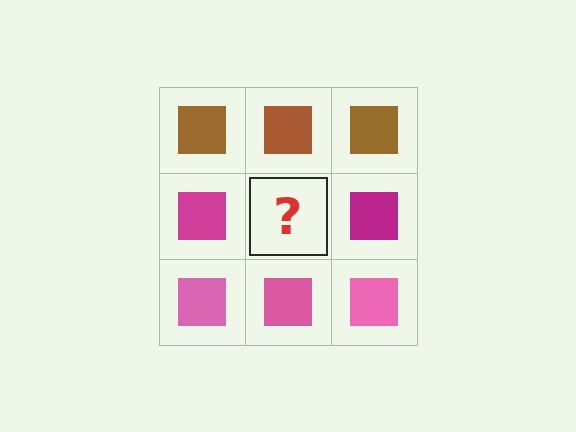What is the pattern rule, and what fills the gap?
The rule is that each row has a consistent color. The gap should be filled with a magenta square.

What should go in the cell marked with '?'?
The missing cell should contain a magenta square.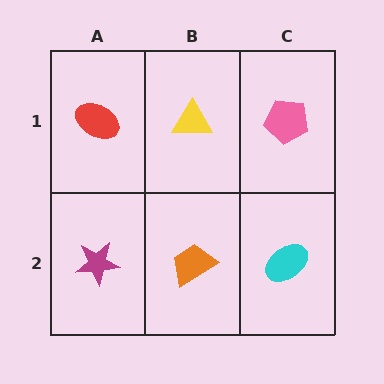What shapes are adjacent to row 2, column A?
A red ellipse (row 1, column A), an orange trapezoid (row 2, column B).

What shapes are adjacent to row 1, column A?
A magenta star (row 2, column A), a yellow triangle (row 1, column B).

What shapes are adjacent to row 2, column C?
A pink pentagon (row 1, column C), an orange trapezoid (row 2, column B).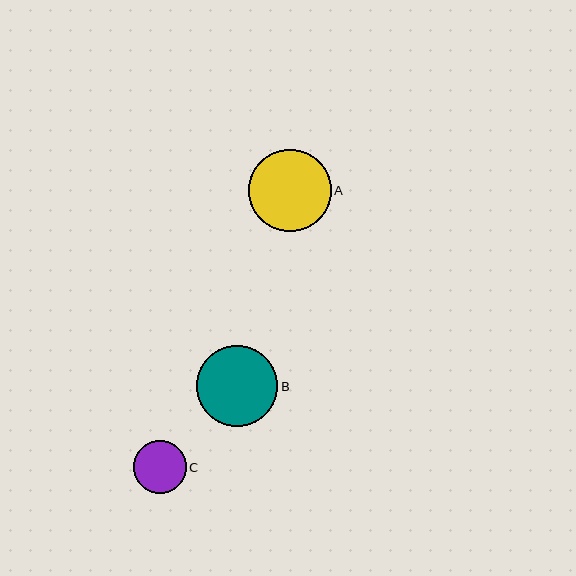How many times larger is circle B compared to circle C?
Circle B is approximately 1.5 times the size of circle C.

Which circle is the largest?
Circle A is the largest with a size of approximately 82 pixels.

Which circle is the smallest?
Circle C is the smallest with a size of approximately 53 pixels.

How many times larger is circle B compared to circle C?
Circle B is approximately 1.5 times the size of circle C.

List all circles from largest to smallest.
From largest to smallest: A, B, C.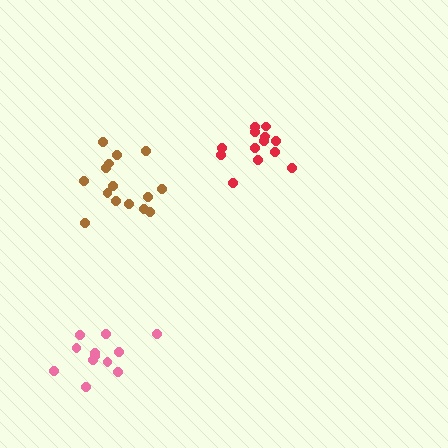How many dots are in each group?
Group 1: 13 dots, Group 2: 15 dots, Group 3: 12 dots (40 total).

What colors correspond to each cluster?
The clusters are colored: red, brown, pink.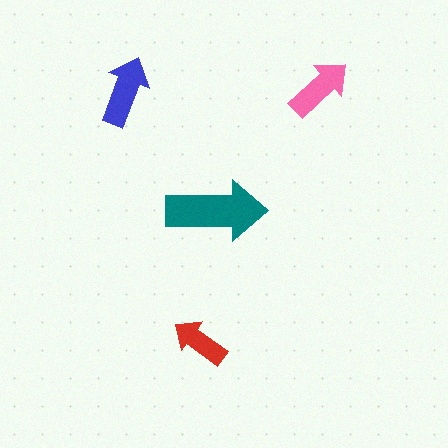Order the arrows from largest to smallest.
the teal one, the blue one, the pink one, the red one.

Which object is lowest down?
The red arrow is bottommost.